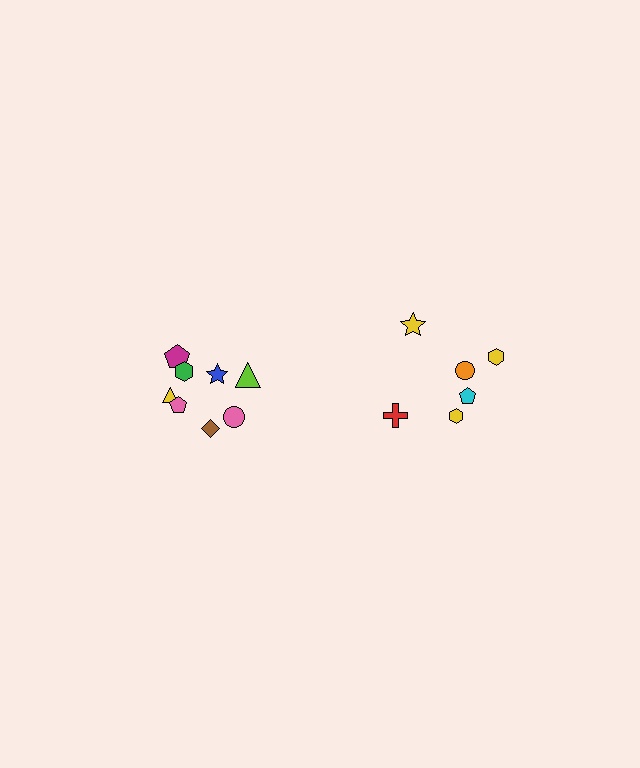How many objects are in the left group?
There are 8 objects.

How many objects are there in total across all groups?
There are 14 objects.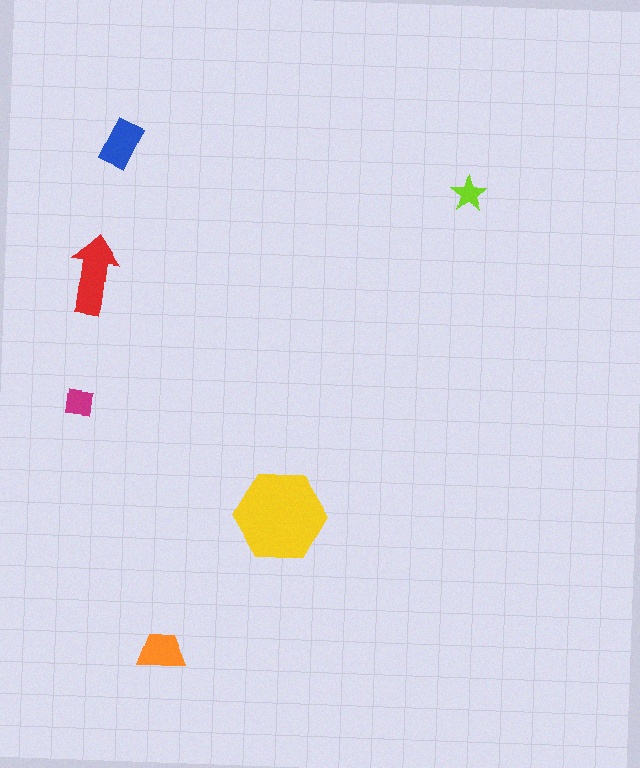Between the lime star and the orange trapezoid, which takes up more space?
The orange trapezoid.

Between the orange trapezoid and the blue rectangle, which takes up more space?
The blue rectangle.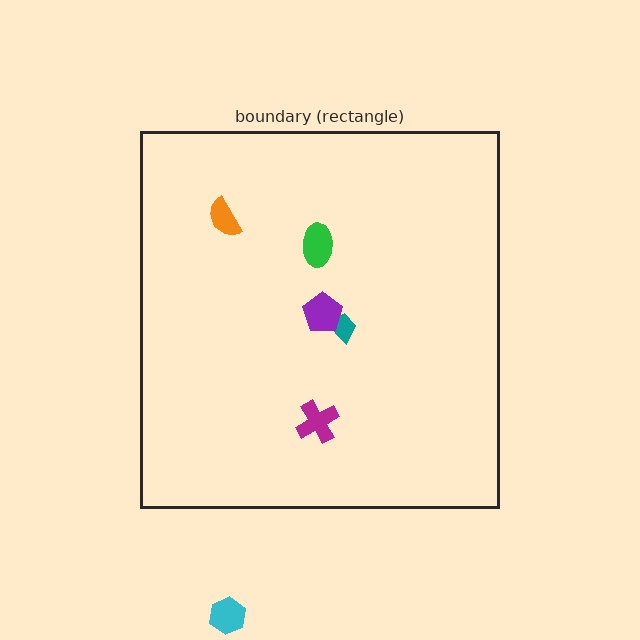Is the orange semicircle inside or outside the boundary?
Inside.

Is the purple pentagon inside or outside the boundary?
Inside.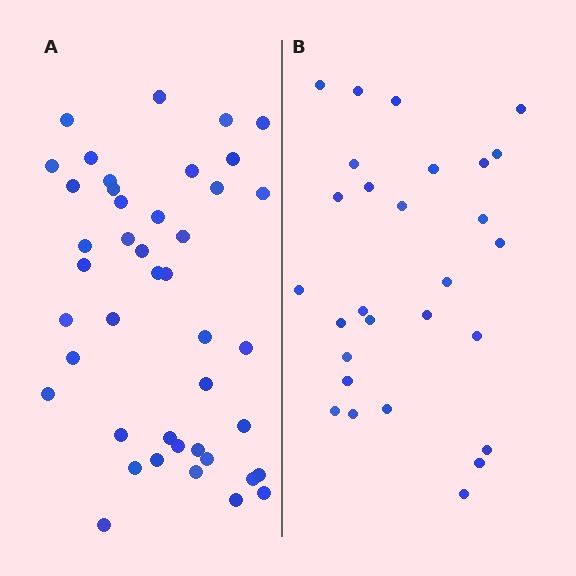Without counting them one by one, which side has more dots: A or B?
Region A (the left region) has more dots.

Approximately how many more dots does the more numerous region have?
Region A has approximately 15 more dots than region B.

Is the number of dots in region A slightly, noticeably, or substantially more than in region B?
Region A has substantially more. The ratio is roughly 1.5 to 1.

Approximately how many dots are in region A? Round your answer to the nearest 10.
About 40 dots. (The exact count is 43, which rounds to 40.)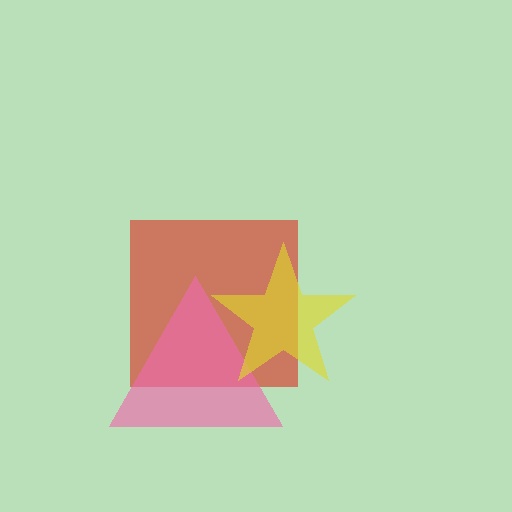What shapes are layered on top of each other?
The layered shapes are: a red square, a pink triangle, a yellow star.